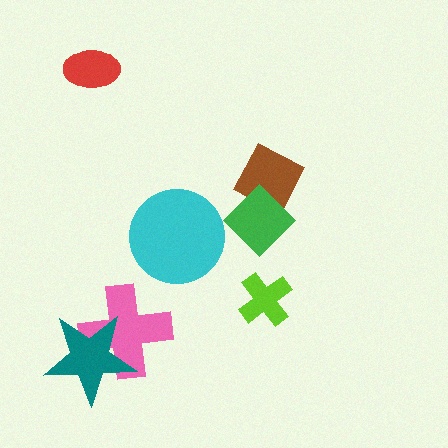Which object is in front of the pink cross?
The teal star is in front of the pink cross.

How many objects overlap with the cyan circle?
0 objects overlap with the cyan circle.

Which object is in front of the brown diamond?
The green diamond is in front of the brown diamond.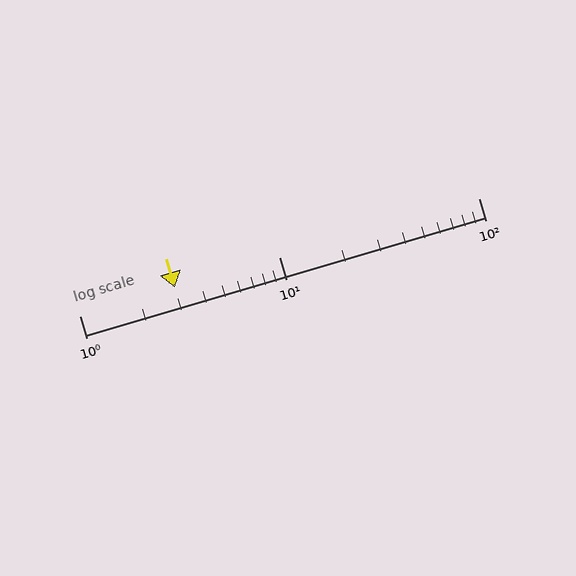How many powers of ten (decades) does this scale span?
The scale spans 2 decades, from 1 to 100.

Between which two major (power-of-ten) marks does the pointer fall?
The pointer is between 1 and 10.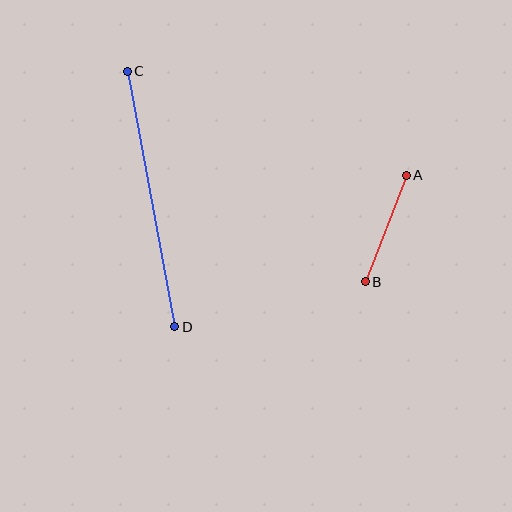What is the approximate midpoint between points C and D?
The midpoint is at approximately (151, 199) pixels.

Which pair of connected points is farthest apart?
Points C and D are farthest apart.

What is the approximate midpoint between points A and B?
The midpoint is at approximately (386, 228) pixels.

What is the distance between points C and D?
The distance is approximately 259 pixels.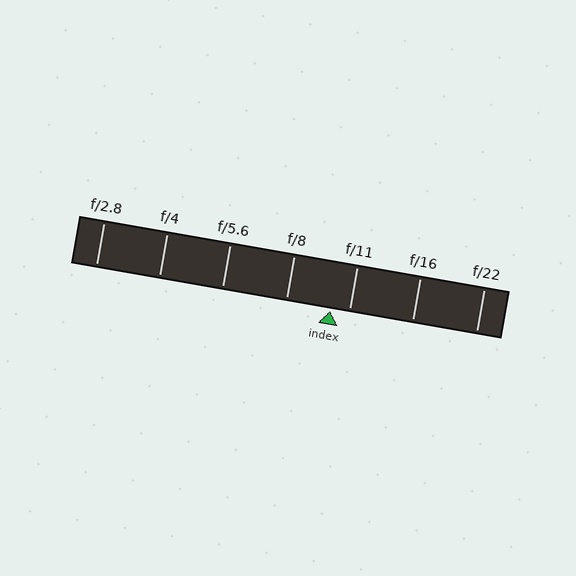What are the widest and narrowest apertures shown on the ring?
The widest aperture shown is f/2.8 and the narrowest is f/22.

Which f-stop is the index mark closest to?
The index mark is closest to f/11.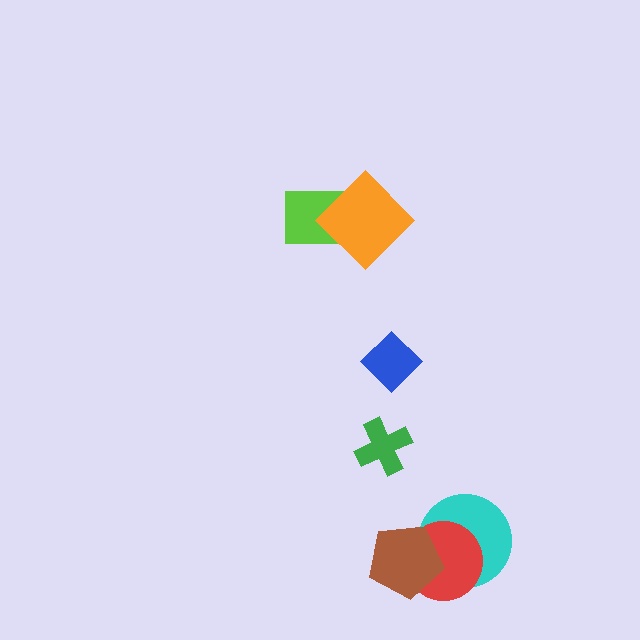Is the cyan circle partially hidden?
Yes, it is partially covered by another shape.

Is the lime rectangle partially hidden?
Yes, it is partially covered by another shape.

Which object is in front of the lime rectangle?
The orange diamond is in front of the lime rectangle.